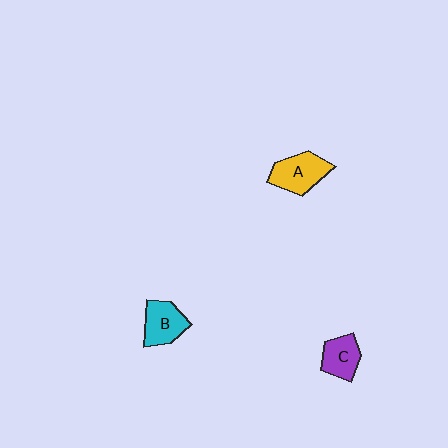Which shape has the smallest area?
Shape C (purple).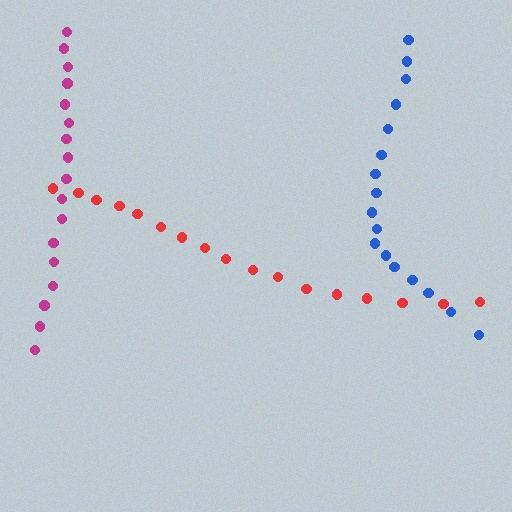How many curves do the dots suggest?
There are 3 distinct paths.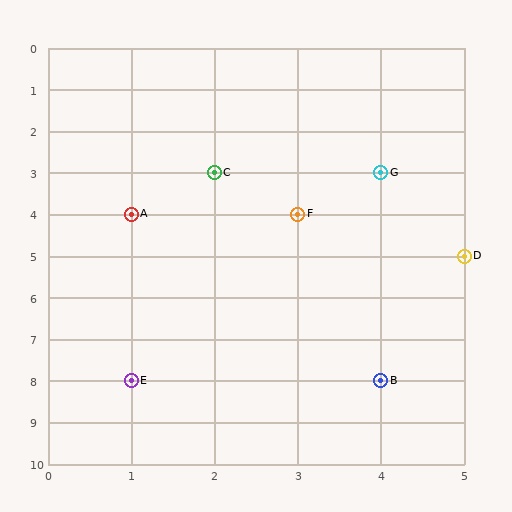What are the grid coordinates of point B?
Point B is at grid coordinates (4, 8).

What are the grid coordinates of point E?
Point E is at grid coordinates (1, 8).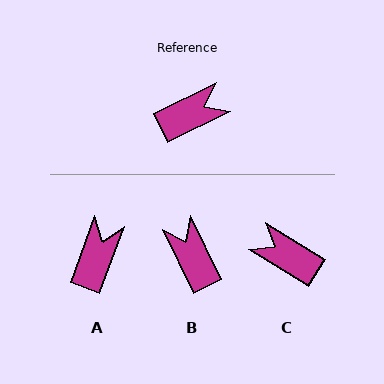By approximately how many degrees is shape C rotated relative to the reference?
Approximately 122 degrees counter-clockwise.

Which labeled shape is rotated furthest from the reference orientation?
C, about 122 degrees away.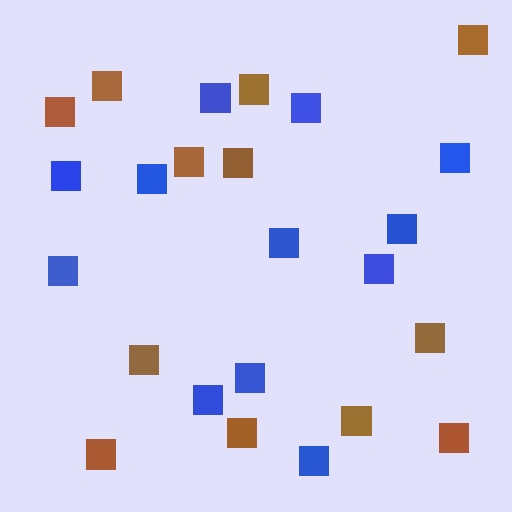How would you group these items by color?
There are 2 groups: one group of brown squares (12) and one group of blue squares (12).